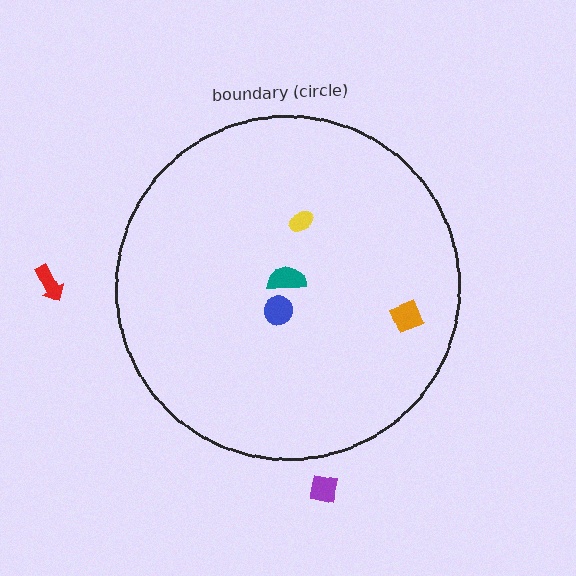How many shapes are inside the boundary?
4 inside, 2 outside.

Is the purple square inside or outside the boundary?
Outside.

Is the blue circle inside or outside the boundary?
Inside.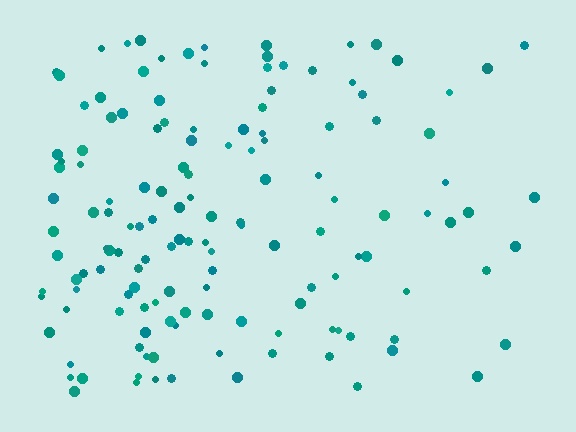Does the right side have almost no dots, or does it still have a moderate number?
Still a moderate number, just noticeably fewer than the left.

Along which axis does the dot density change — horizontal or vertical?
Horizontal.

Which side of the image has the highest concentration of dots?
The left.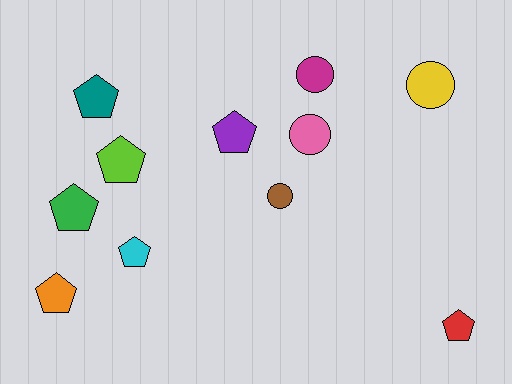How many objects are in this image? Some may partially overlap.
There are 11 objects.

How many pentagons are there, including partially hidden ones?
There are 7 pentagons.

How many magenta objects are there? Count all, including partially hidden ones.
There is 1 magenta object.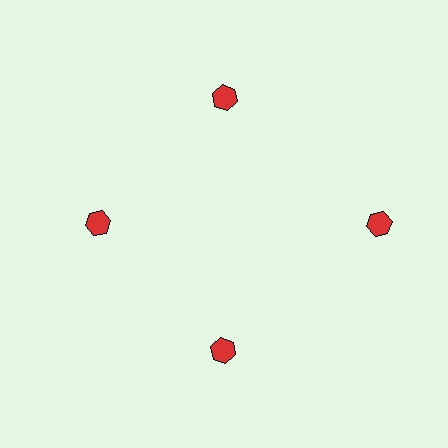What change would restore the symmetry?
The symmetry would be restored by moving it inward, back onto the ring so that all 4 hexagons sit at equal angles and equal distance from the center.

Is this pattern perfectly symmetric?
No. The 4 red hexagons are arranged in a ring, but one element near the 3 o'clock position is pushed outward from the center, breaking the 4-fold rotational symmetry.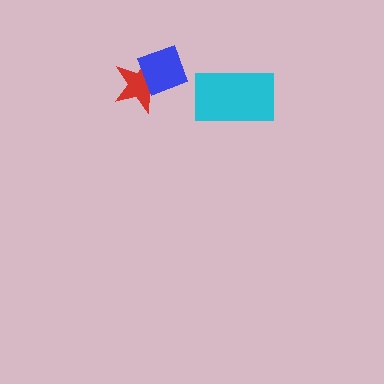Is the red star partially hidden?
Yes, it is partially covered by another shape.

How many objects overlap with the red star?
1 object overlaps with the red star.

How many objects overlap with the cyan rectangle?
0 objects overlap with the cyan rectangle.